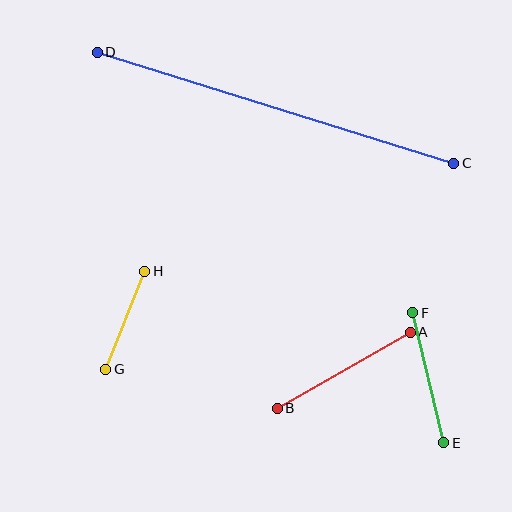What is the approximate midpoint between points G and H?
The midpoint is at approximately (125, 320) pixels.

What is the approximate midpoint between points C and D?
The midpoint is at approximately (275, 108) pixels.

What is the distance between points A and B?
The distance is approximately 154 pixels.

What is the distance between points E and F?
The distance is approximately 134 pixels.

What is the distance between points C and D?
The distance is approximately 373 pixels.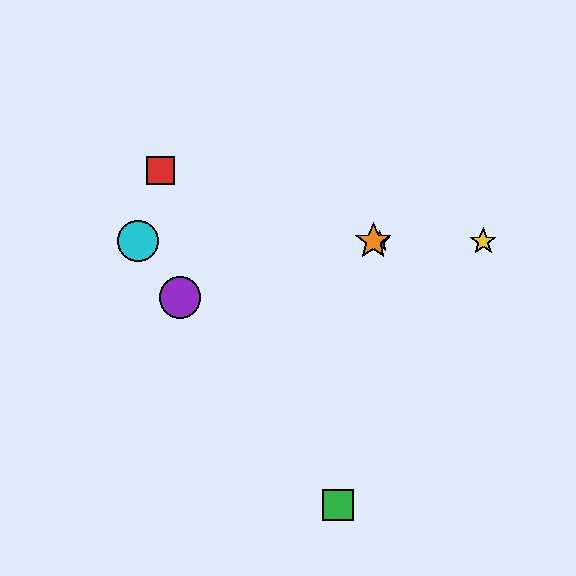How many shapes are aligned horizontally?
4 shapes (the blue star, the yellow star, the orange star, the cyan circle) are aligned horizontally.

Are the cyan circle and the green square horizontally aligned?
No, the cyan circle is at y≈241 and the green square is at y≈505.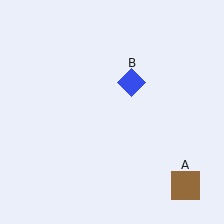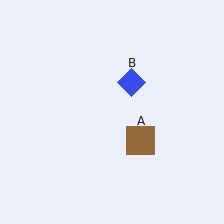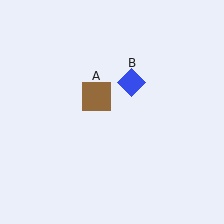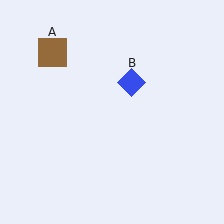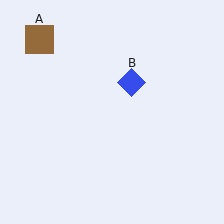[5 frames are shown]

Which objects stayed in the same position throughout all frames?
Blue diamond (object B) remained stationary.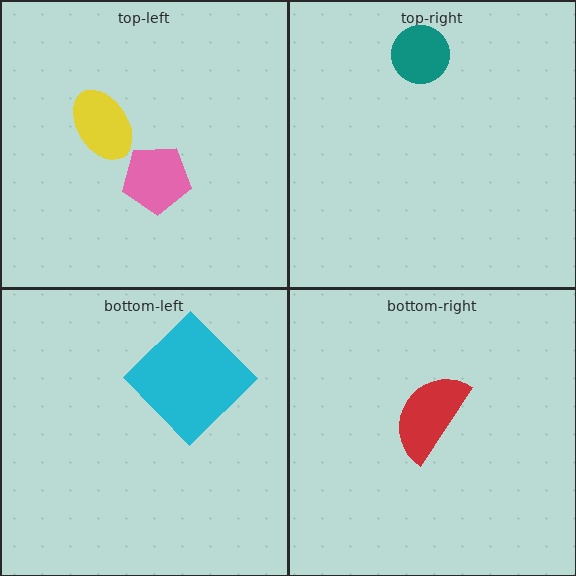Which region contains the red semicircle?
The bottom-right region.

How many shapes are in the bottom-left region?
1.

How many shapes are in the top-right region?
1.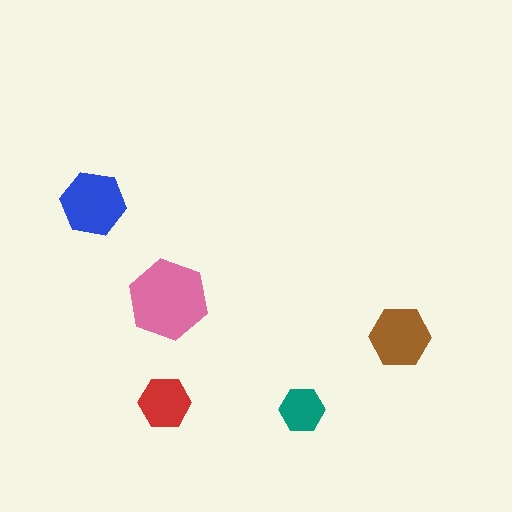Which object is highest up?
The blue hexagon is topmost.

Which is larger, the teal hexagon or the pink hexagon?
The pink one.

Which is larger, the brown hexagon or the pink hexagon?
The pink one.